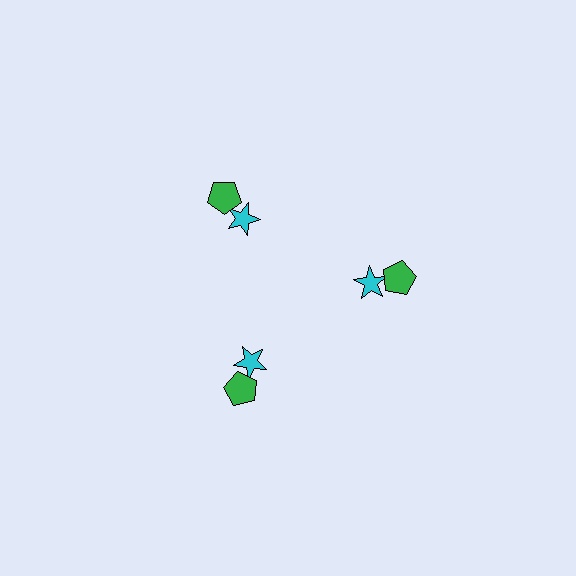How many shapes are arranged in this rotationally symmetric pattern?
There are 6 shapes, arranged in 3 groups of 2.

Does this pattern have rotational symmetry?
Yes, this pattern has 3-fold rotational symmetry. It looks the same after rotating 120 degrees around the center.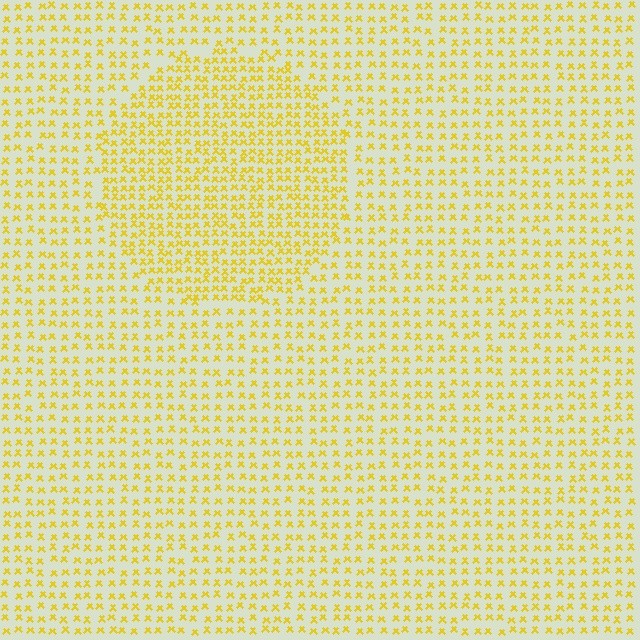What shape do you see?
I see a circle.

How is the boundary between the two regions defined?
The boundary is defined by a change in element density (approximately 1.7x ratio). All elements are the same color, size, and shape.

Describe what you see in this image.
The image contains small yellow elements arranged at two different densities. A circle-shaped region is visible where the elements are more densely packed than the surrounding area.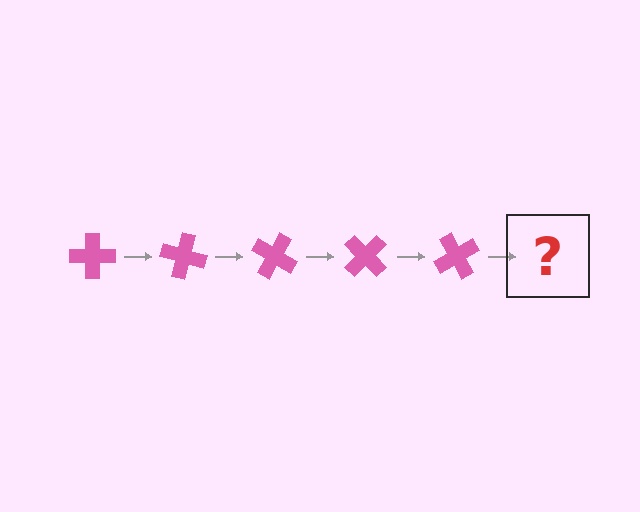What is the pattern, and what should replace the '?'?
The pattern is that the cross rotates 15 degrees each step. The '?' should be a pink cross rotated 75 degrees.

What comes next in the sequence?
The next element should be a pink cross rotated 75 degrees.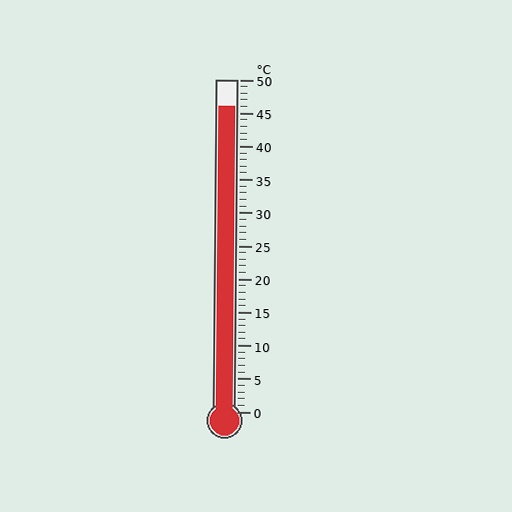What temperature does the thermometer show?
The thermometer shows approximately 46°C.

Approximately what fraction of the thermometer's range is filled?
The thermometer is filled to approximately 90% of its range.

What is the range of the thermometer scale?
The thermometer scale ranges from 0°C to 50°C.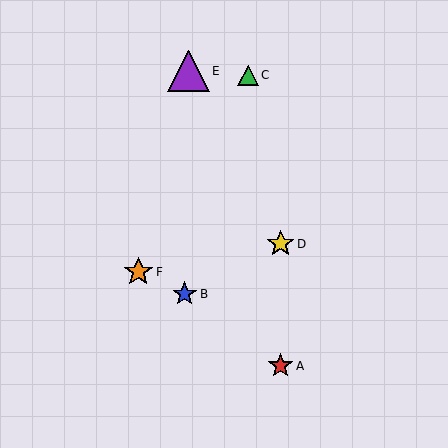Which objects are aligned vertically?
Objects A, D are aligned vertically.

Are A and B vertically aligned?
No, A is at x≈281 and B is at x≈185.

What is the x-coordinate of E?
Object E is at x≈189.